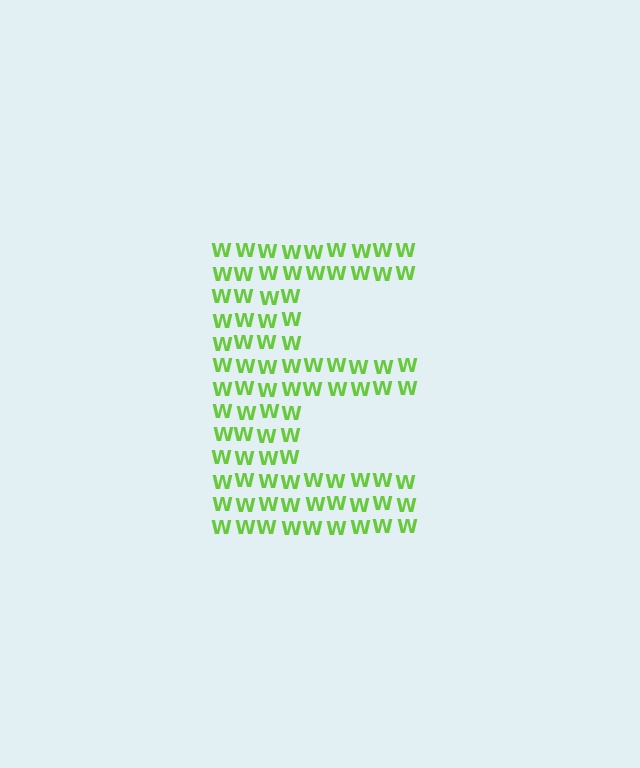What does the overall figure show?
The overall figure shows the letter E.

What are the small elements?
The small elements are letter W's.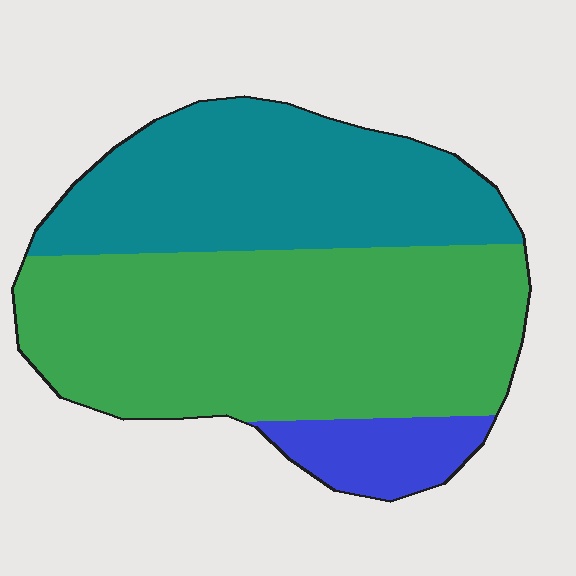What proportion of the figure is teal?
Teal takes up about three eighths (3/8) of the figure.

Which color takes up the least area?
Blue, at roughly 10%.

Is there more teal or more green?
Green.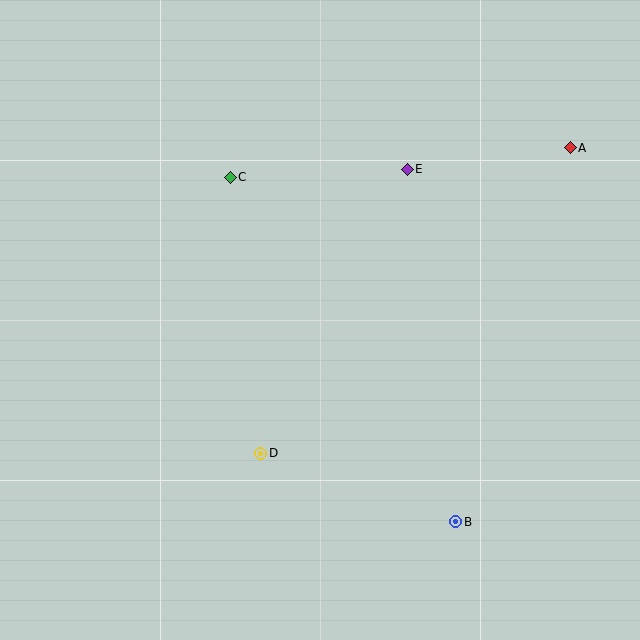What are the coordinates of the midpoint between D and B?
The midpoint between D and B is at (358, 487).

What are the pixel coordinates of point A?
Point A is at (570, 148).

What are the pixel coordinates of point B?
Point B is at (456, 522).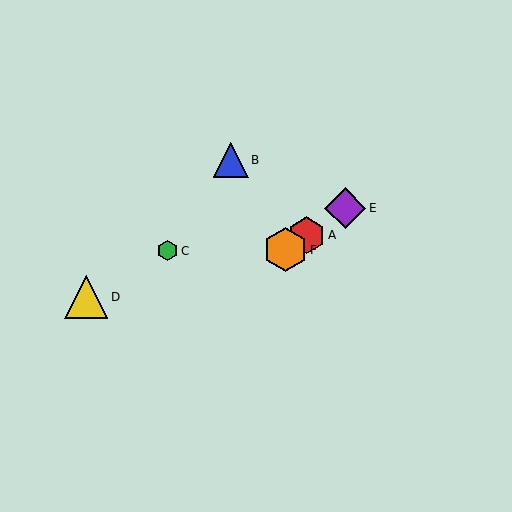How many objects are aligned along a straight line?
3 objects (A, E, F) are aligned along a straight line.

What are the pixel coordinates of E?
Object E is at (345, 208).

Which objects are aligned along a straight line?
Objects A, E, F are aligned along a straight line.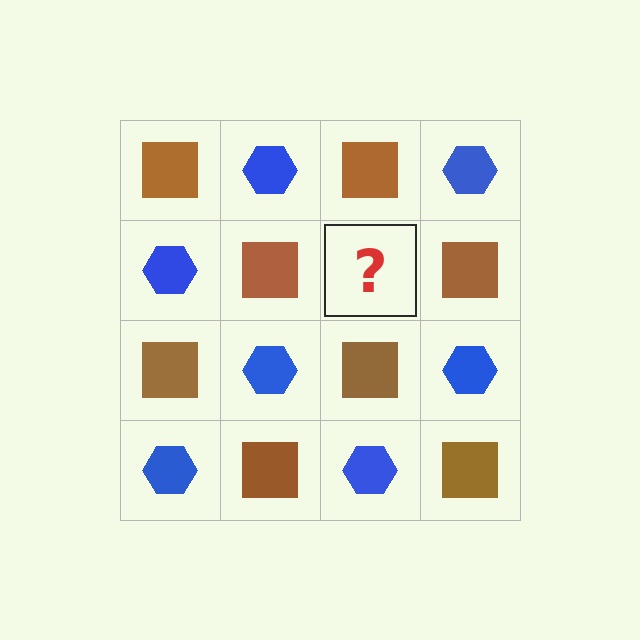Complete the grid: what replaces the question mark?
The question mark should be replaced with a blue hexagon.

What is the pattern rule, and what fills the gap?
The rule is that it alternates brown square and blue hexagon in a checkerboard pattern. The gap should be filled with a blue hexagon.